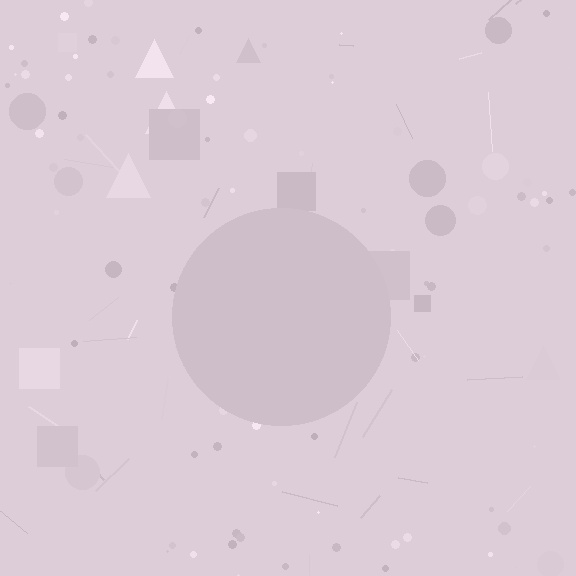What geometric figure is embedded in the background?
A circle is embedded in the background.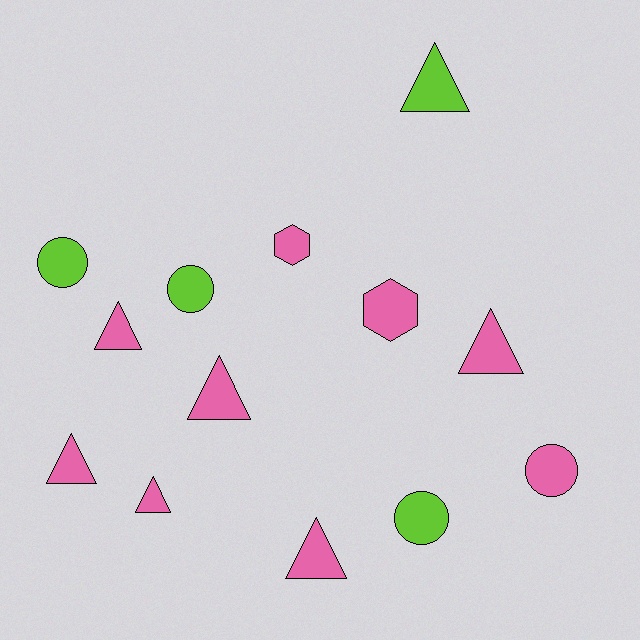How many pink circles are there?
There is 1 pink circle.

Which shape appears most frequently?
Triangle, with 7 objects.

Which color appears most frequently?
Pink, with 9 objects.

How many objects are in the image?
There are 13 objects.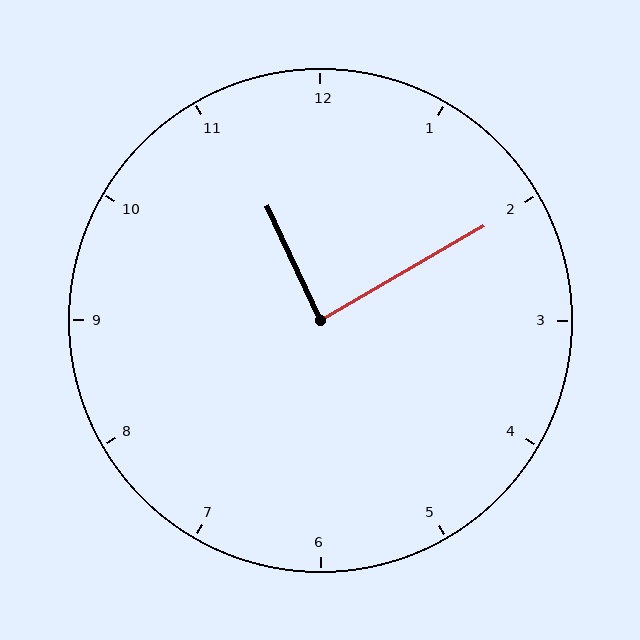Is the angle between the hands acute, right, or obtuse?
It is right.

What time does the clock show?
11:10.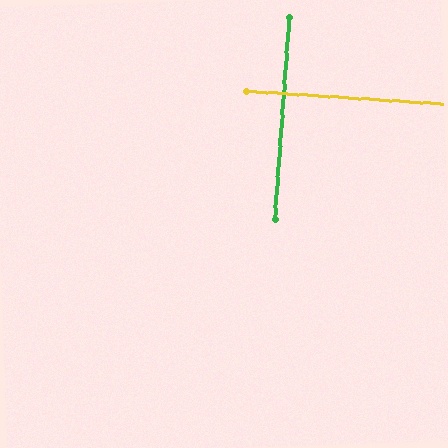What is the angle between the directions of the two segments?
Approximately 90 degrees.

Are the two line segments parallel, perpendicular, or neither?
Perpendicular — they meet at approximately 90°.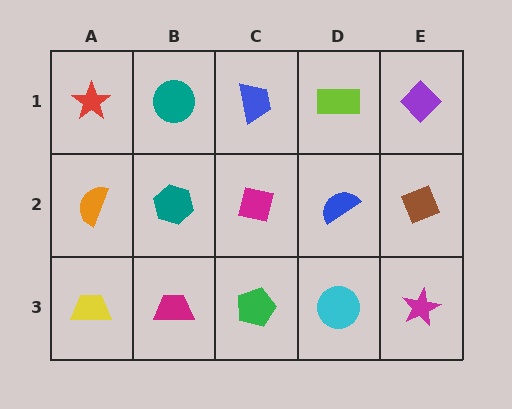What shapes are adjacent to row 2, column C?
A blue trapezoid (row 1, column C), a green pentagon (row 3, column C), a teal hexagon (row 2, column B), a blue semicircle (row 2, column D).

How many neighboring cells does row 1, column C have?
3.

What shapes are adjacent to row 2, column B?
A teal circle (row 1, column B), a magenta trapezoid (row 3, column B), an orange semicircle (row 2, column A), a magenta square (row 2, column C).